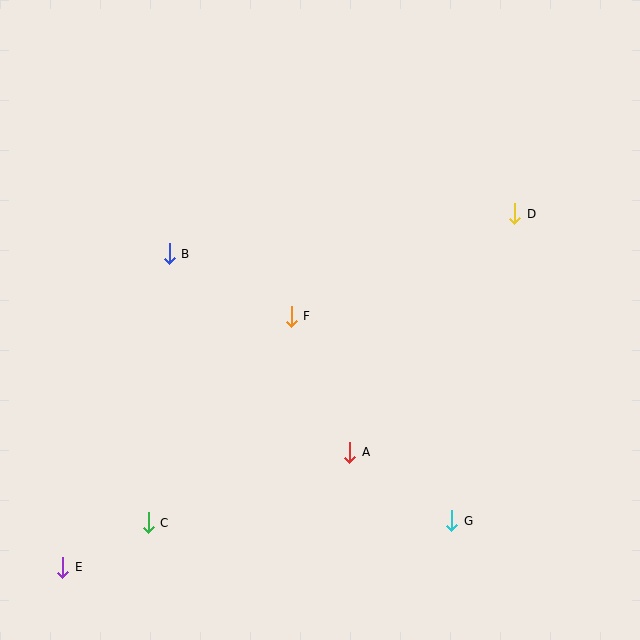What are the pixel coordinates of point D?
Point D is at (515, 214).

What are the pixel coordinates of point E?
Point E is at (63, 567).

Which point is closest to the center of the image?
Point F at (291, 316) is closest to the center.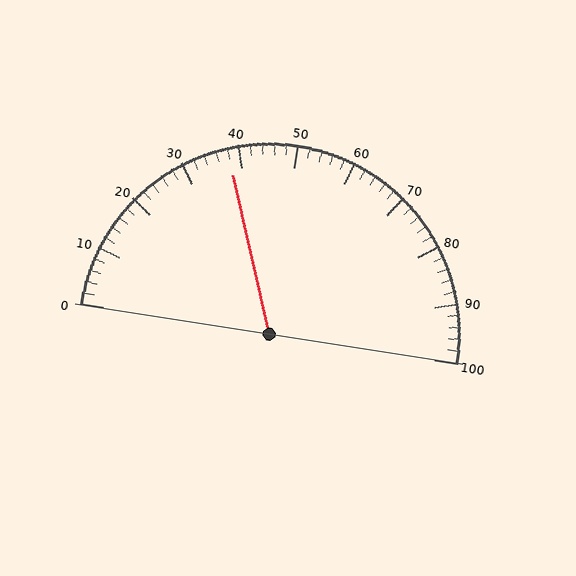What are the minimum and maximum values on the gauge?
The gauge ranges from 0 to 100.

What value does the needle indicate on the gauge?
The needle indicates approximately 38.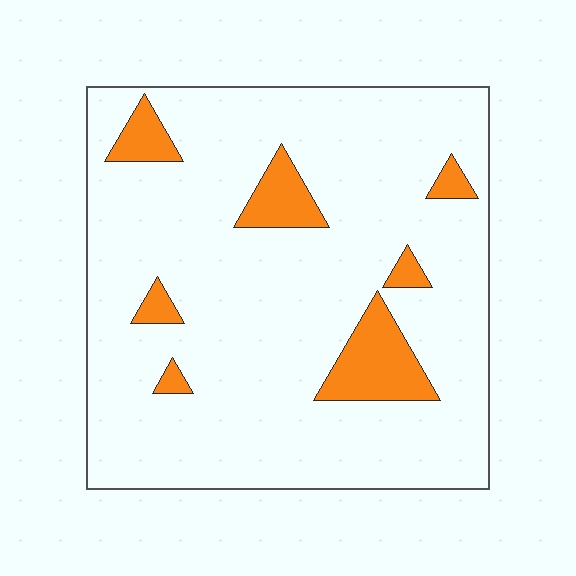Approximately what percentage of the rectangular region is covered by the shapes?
Approximately 10%.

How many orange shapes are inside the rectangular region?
7.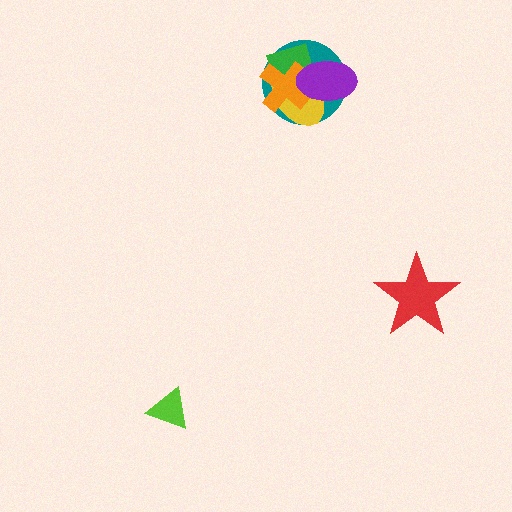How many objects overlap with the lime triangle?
0 objects overlap with the lime triangle.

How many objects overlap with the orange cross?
4 objects overlap with the orange cross.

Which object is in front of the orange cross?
The purple ellipse is in front of the orange cross.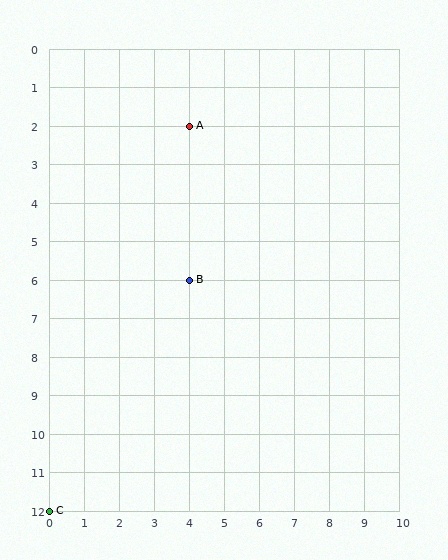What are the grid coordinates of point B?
Point B is at grid coordinates (4, 6).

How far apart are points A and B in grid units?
Points A and B are 4 rows apart.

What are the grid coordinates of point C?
Point C is at grid coordinates (0, 12).